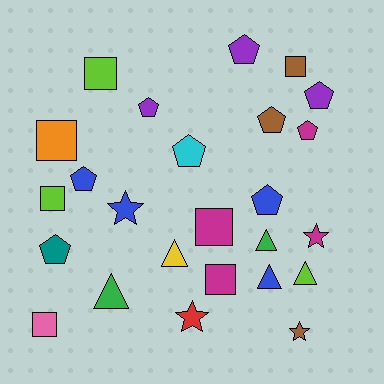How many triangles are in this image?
There are 5 triangles.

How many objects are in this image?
There are 25 objects.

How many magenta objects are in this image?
There are 4 magenta objects.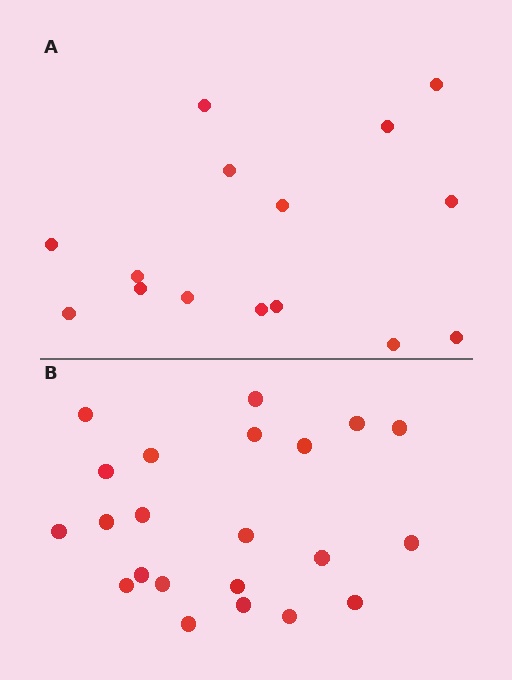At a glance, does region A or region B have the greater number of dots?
Region B (the bottom region) has more dots.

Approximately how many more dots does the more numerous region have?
Region B has roughly 8 or so more dots than region A.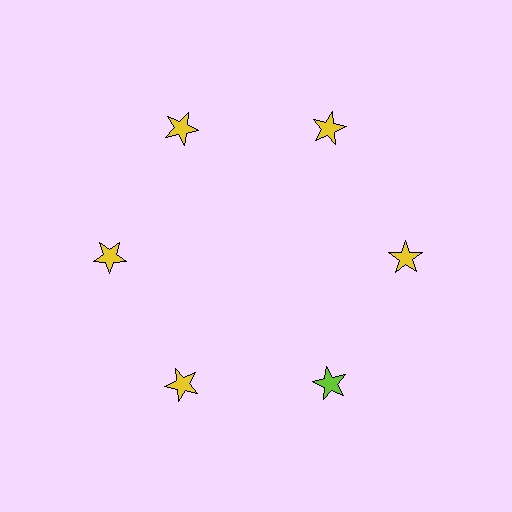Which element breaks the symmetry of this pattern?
The lime star at roughly the 5 o'clock position breaks the symmetry. All other shapes are yellow stars.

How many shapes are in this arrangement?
There are 6 shapes arranged in a ring pattern.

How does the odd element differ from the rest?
It has a different color: lime instead of yellow.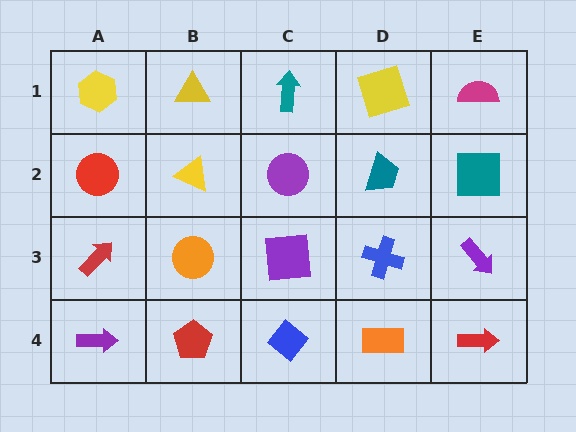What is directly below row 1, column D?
A teal trapezoid.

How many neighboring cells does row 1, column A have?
2.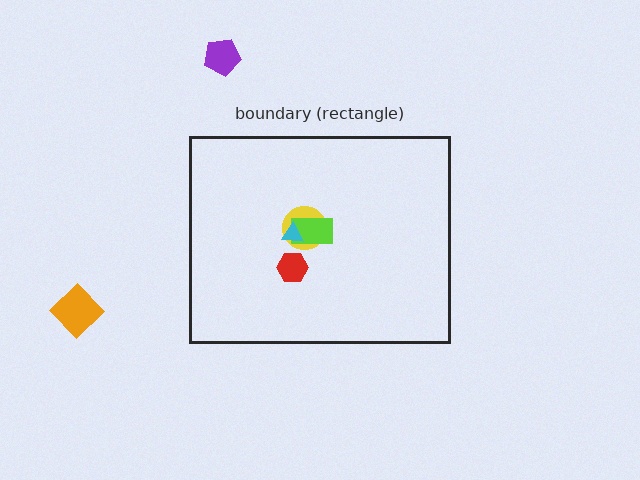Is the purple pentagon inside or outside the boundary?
Outside.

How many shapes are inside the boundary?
4 inside, 2 outside.